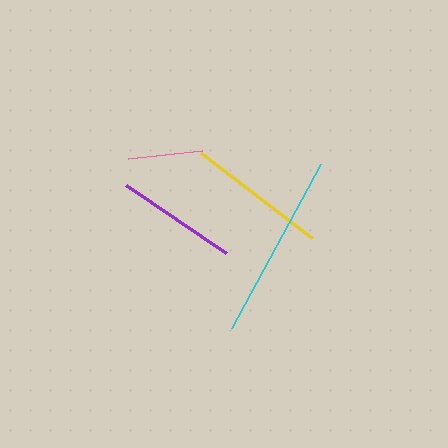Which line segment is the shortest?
The pink line is the shortest at approximately 74 pixels.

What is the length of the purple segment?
The purple segment is approximately 120 pixels long.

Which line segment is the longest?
The cyan line is the longest at approximately 186 pixels.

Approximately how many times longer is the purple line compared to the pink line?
The purple line is approximately 1.6 times the length of the pink line.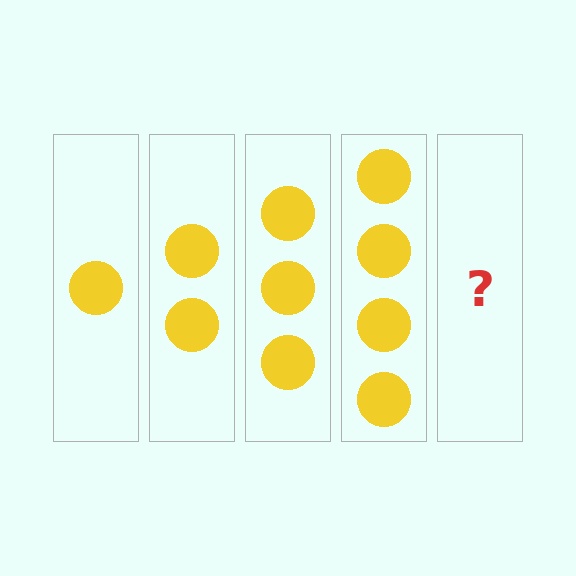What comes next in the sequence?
The next element should be 5 circles.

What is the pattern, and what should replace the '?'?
The pattern is that each step adds one more circle. The '?' should be 5 circles.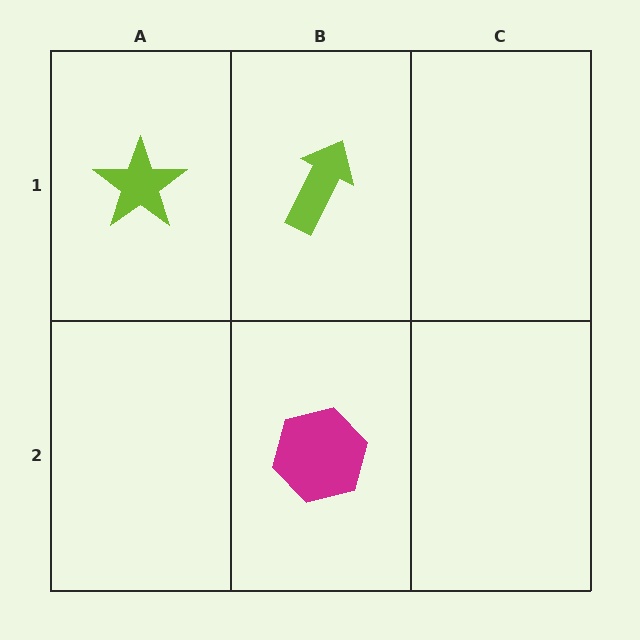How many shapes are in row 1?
2 shapes.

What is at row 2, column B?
A magenta hexagon.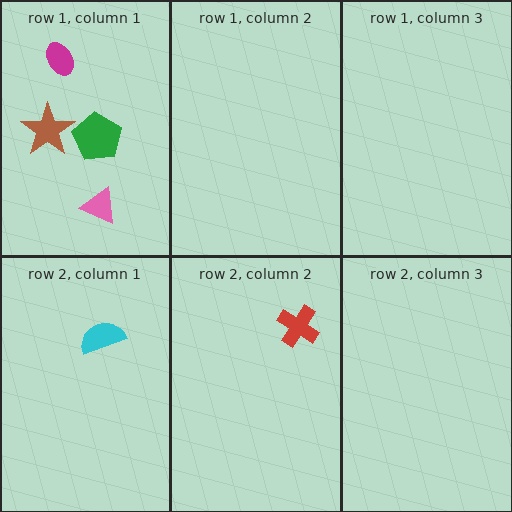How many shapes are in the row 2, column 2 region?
1.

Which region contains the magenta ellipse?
The row 1, column 1 region.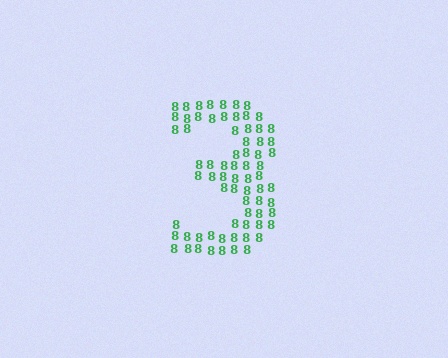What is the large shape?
The large shape is the digit 3.